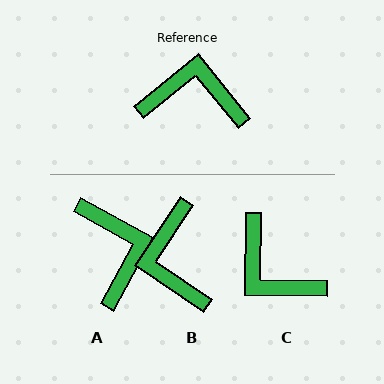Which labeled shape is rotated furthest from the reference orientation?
C, about 140 degrees away.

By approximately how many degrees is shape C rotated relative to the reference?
Approximately 140 degrees counter-clockwise.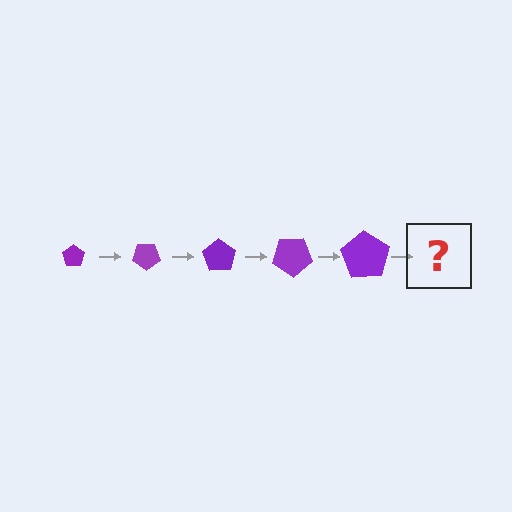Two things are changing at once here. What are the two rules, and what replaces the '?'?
The two rules are that the pentagon grows larger each step and it rotates 35 degrees each step. The '?' should be a pentagon, larger than the previous one and rotated 175 degrees from the start.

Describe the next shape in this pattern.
It should be a pentagon, larger than the previous one and rotated 175 degrees from the start.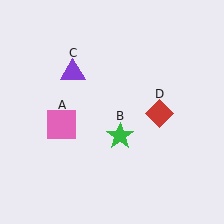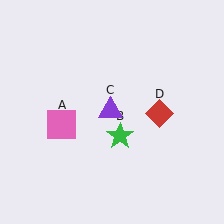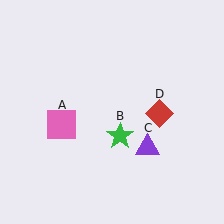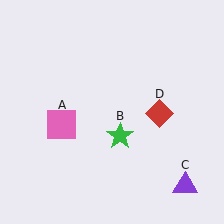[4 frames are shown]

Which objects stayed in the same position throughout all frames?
Pink square (object A) and green star (object B) and red diamond (object D) remained stationary.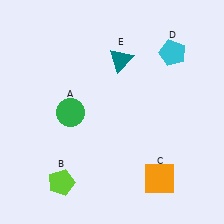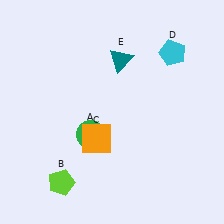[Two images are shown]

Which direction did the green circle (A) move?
The green circle (A) moved down.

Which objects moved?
The objects that moved are: the green circle (A), the orange square (C).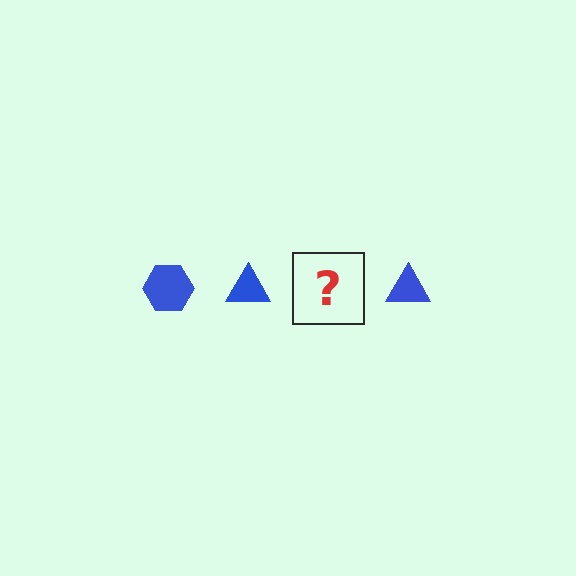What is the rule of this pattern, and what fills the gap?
The rule is that the pattern cycles through hexagon, triangle shapes in blue. The gap should be filled with a blue hexagon.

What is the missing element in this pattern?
The missing element is a blue hexagon.